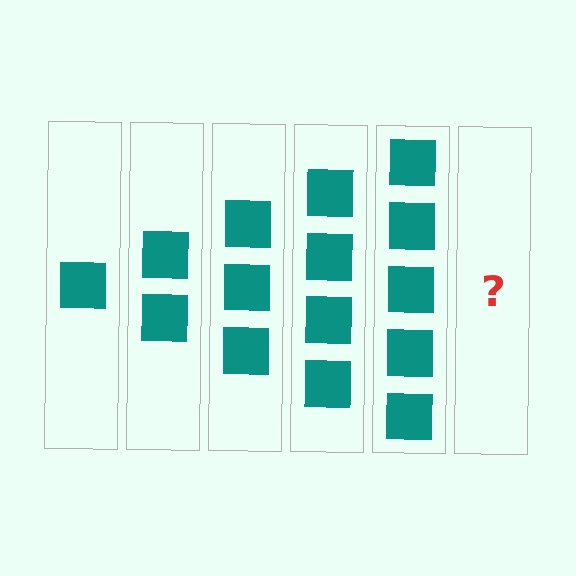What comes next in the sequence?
The next element should be 6 squares.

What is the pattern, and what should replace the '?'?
The pattern is that each step adds one more square. The '?' should be 6 squares.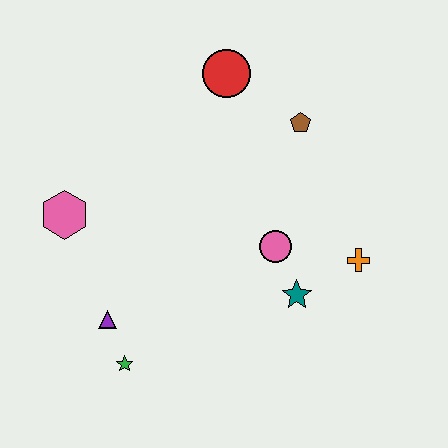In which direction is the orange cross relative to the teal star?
The orange cross is to the right of the teal star.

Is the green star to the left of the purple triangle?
No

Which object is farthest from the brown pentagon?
The green star is farthest from the brown pentagon.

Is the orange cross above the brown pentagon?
No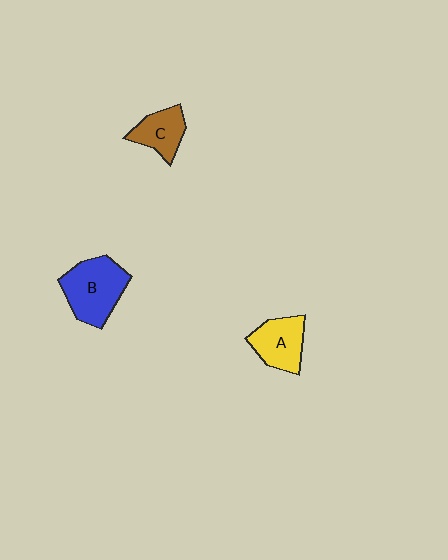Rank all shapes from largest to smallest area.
From largest to smallest: B (blue), A (yellow), C (brown).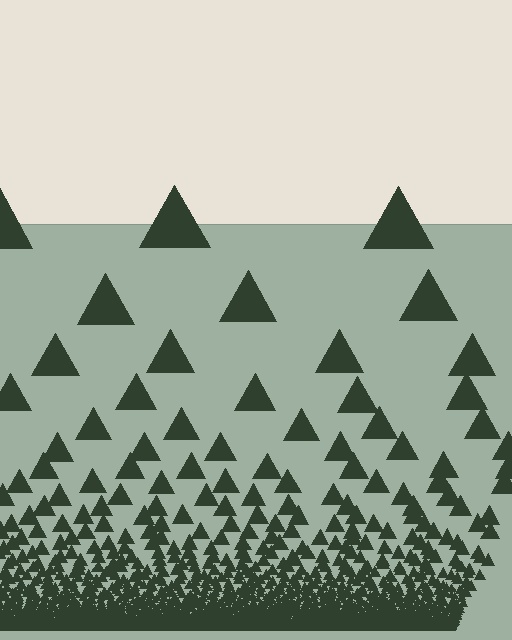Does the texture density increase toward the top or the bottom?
Density increases toward the bottom.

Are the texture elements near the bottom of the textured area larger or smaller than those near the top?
Smaller. The gradient is inverted — elements near the bottom are smaller and denser.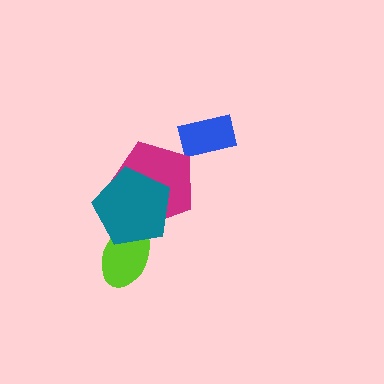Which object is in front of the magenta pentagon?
The teal pentagon is in front of the magenta pentagon.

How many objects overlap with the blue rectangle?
0 objects overlap with the blue rectangle.